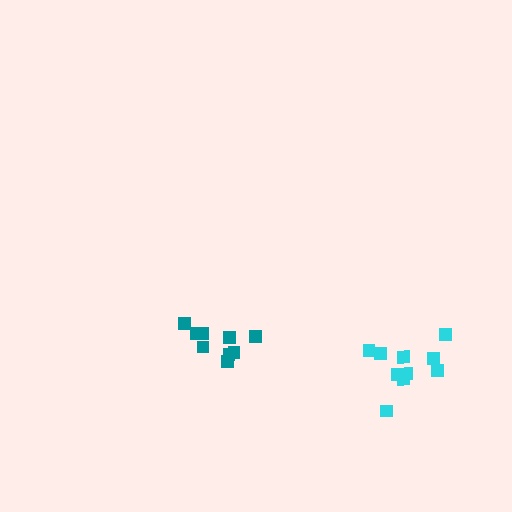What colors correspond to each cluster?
The clusters are colored: teal, cyan.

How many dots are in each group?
Group 1: 9 dots, Group 2: 10 dots (19 total).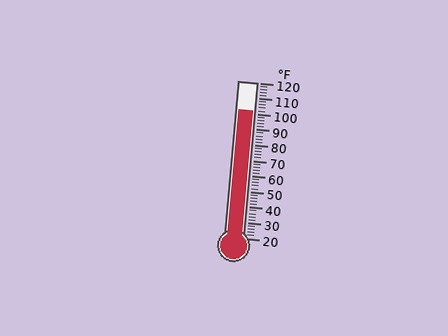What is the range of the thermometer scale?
The thermometer scale ranges from 20°F to 120°F.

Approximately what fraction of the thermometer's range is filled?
The thermometer is filled to approximately 80% of its range.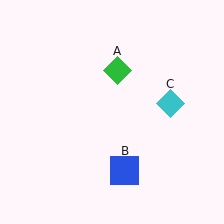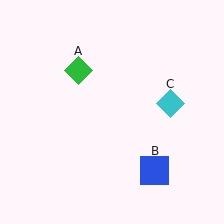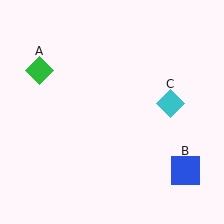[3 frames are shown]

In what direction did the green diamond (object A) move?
The green diamond (object A) moved left.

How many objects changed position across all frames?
2 objects changed position: green diamond (object A), blue square (object B).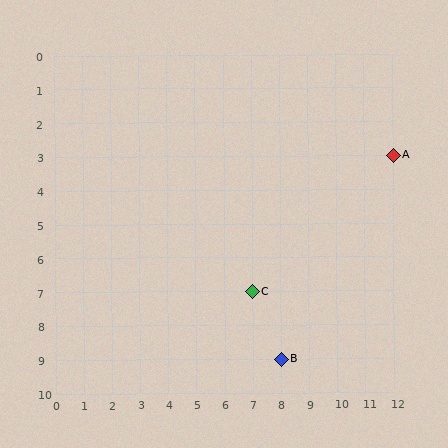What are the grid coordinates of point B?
Point B is at grid coordinates (8, 9).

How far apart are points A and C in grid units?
Points A and C are 5 columns and 4 rows apart (about 6.4 grid units diagonally).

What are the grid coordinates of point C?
Point C is at grid coordinates (7, 7).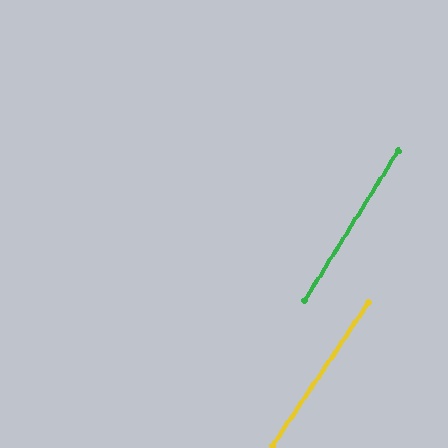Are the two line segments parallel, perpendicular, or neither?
Parallel — their directions differ by only 1.7°.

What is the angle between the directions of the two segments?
Approximately 2 degrees.